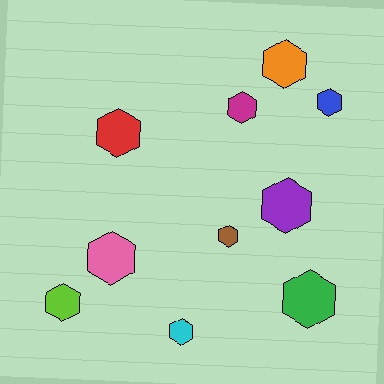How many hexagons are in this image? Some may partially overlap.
There are 10 hexagons.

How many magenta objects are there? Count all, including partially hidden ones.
There is 1 magenta object.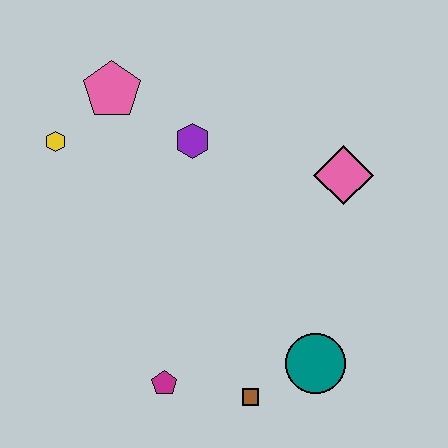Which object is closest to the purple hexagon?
The pink pentagon is closest to the purple hexagon.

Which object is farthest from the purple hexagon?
The brown square is farthest from the purple hexagon.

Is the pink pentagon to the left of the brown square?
Yes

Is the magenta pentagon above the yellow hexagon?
No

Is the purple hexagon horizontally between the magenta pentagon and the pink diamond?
Yes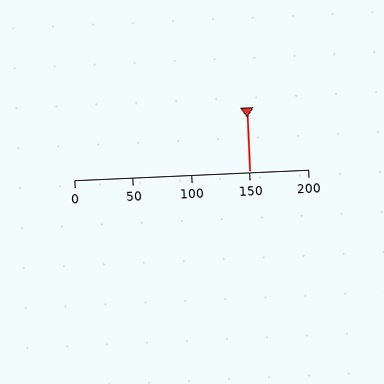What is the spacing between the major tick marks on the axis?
The major ticks are spaced 50 apart.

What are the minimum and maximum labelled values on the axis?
The axis runs from 0 to 200.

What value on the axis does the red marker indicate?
The marker indicates approximately 150.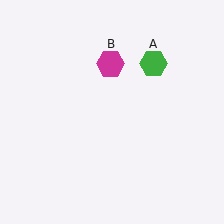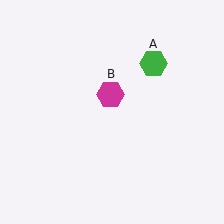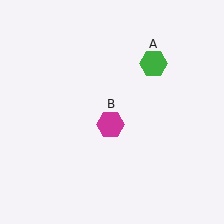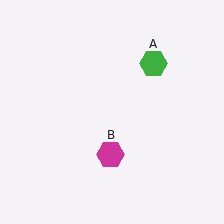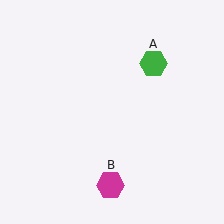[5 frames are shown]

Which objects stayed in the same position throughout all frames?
Green hexagon (object A) remained stationary.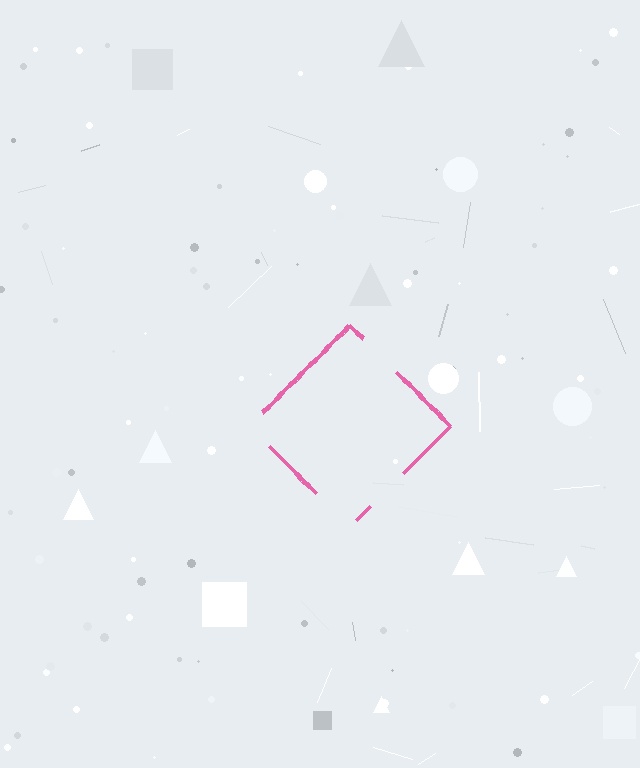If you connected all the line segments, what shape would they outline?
They would outline a diamond.